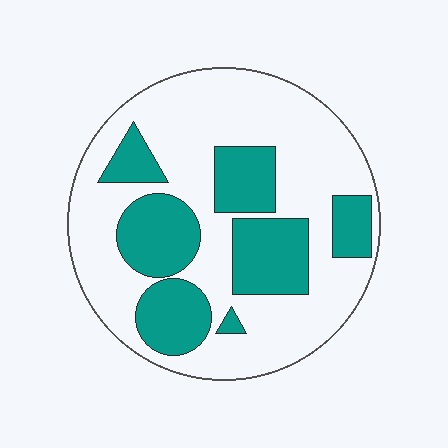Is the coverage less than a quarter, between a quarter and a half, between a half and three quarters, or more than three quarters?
Between a quarter and a half.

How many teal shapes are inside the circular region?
7.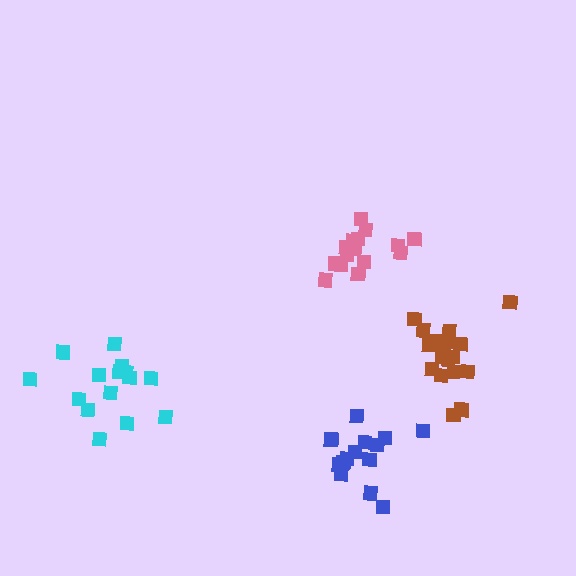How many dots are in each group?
Group 1: 15 dots, Group 2: 15 dots, Group 3: 18 dots, Group 4: 16 dots (64 total).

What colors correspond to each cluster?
The clusters are colored: pink, cyan, brown, blue.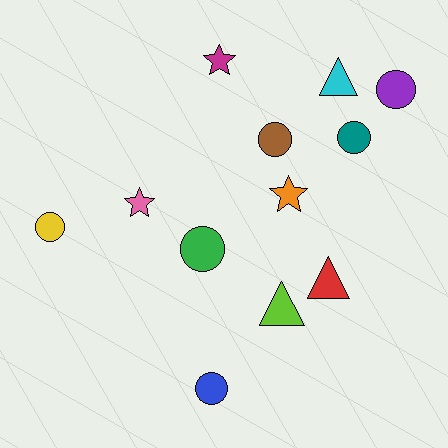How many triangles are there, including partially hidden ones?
There are 3 triangles.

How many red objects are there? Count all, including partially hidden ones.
There is 1 red object.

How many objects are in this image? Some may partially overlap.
There are 12 objects.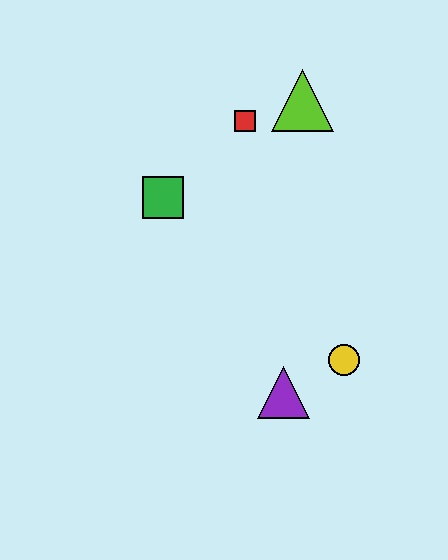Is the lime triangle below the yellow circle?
No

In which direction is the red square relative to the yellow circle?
The red square is above the yellow circle.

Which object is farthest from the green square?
The yellow circle is farthest from the green square.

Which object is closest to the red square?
The lime triangle is closest to the red square.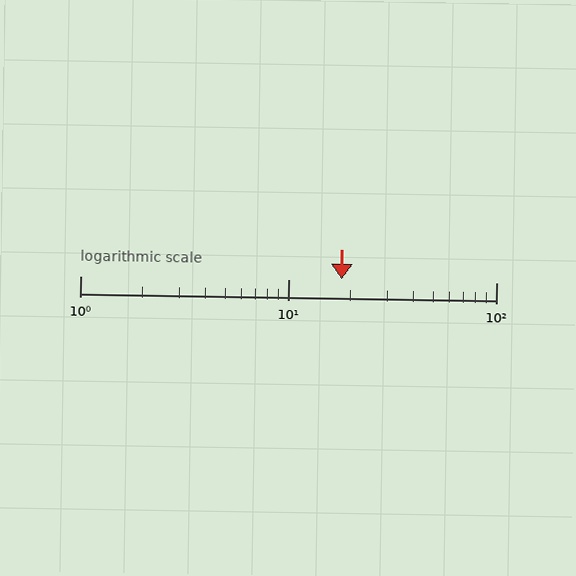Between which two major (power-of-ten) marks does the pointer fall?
The pointer is between 10 and 100.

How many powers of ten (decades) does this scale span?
The scale spans 2 decades, from 1 to 100.